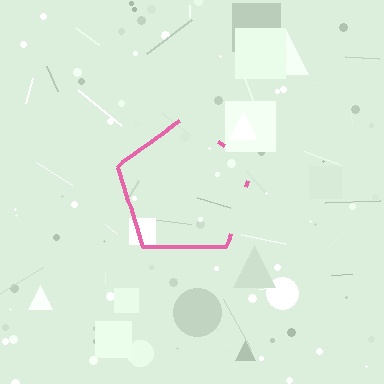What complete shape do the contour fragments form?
The contour fragments form a pentagon.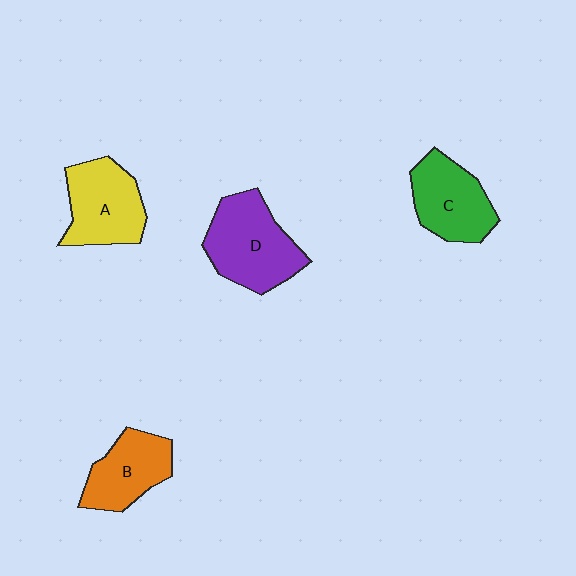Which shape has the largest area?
Shape D (purple).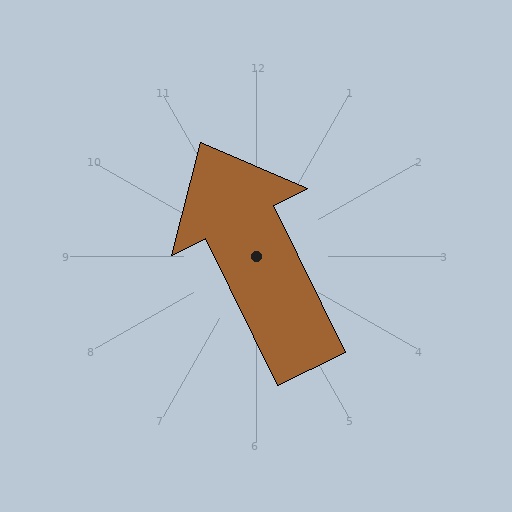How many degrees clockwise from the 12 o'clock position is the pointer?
Approximately 334 degrees.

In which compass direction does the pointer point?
Northwest.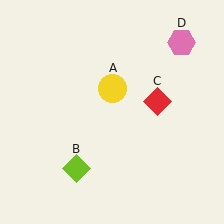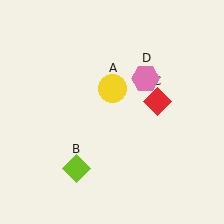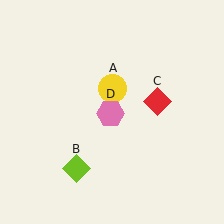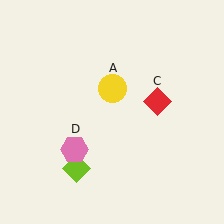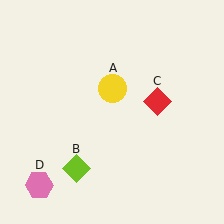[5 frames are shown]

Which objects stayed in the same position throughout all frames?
Yellow circle (object A) and lime diamond (object B) and red diamond (object C) remained stationary.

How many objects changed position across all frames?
1 object changed position: pink hexagon (object D).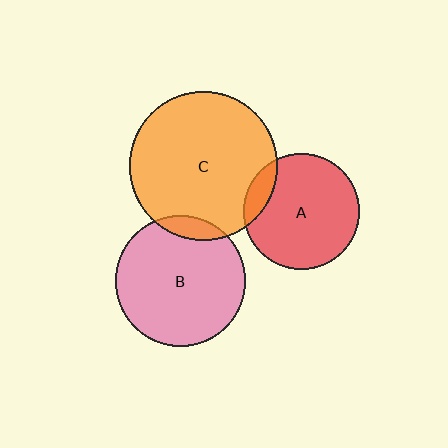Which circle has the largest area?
Circle C (orange).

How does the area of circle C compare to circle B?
Approximately 1.3 times.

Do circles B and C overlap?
Yes.